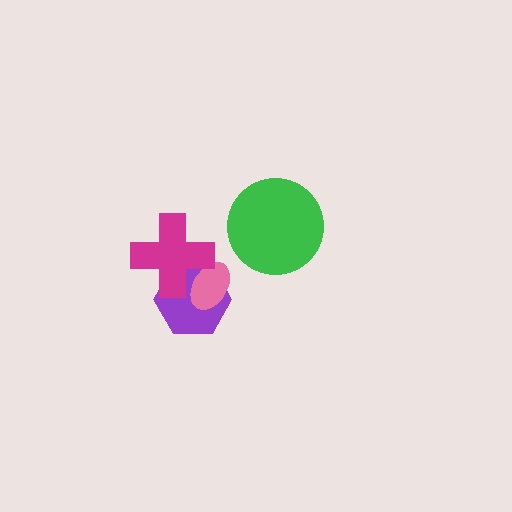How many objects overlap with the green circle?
0 objects overlap with the green circle.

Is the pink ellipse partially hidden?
Yes, it is partially covered by another shape.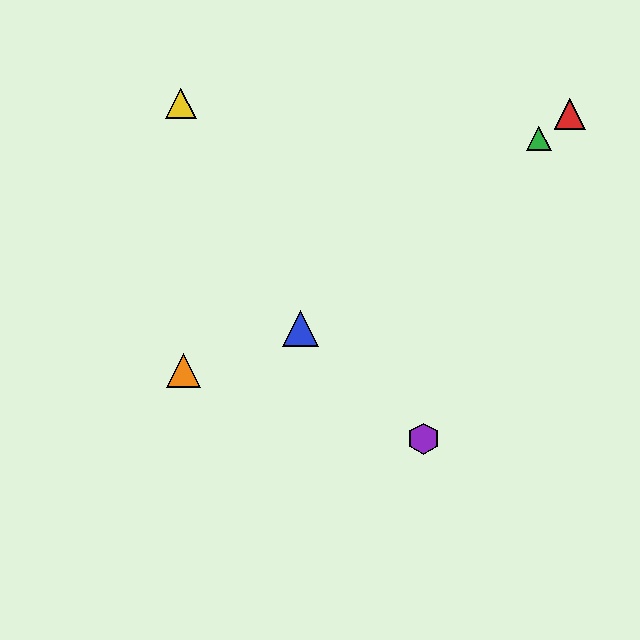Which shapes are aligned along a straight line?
The red triangle, the blue triangle, the green triangle are aligned along a straight line.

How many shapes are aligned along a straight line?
3 shapes (the red triangle, the blue triangle, the green triangle) are aligned along a straight line.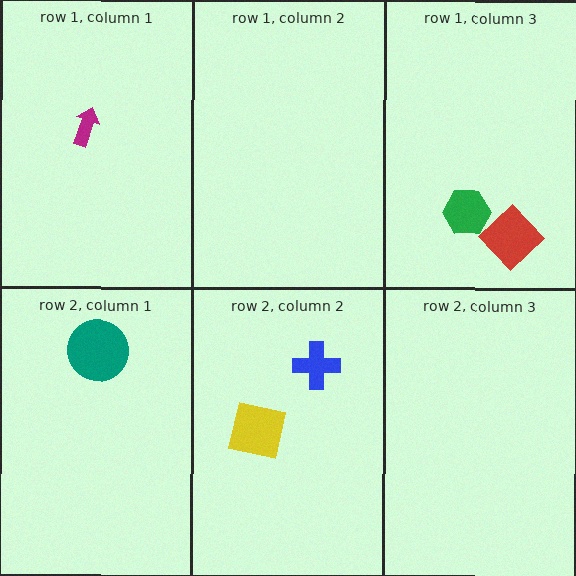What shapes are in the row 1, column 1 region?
The magenta arrow.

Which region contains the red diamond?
The row 1, column 3 region.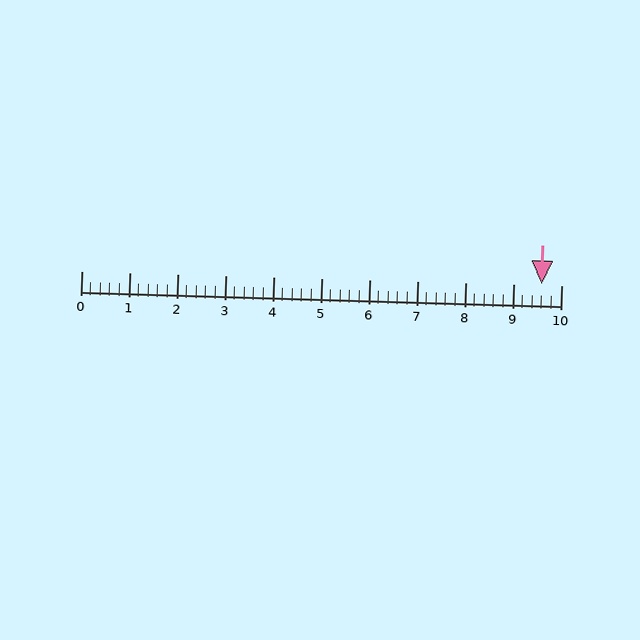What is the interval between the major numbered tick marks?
The major tick marks are spaced 1 units apart.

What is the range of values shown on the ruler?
The ruler shows values from 0 to 10.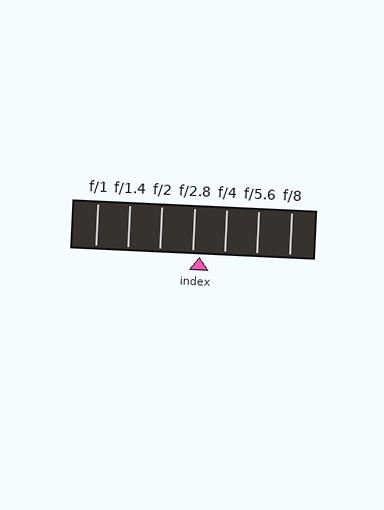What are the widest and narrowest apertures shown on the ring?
The widest aperture shown is f/1 and the narrowest is f/8.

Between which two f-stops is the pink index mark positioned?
The index mark is between f/2.8 and f/4.